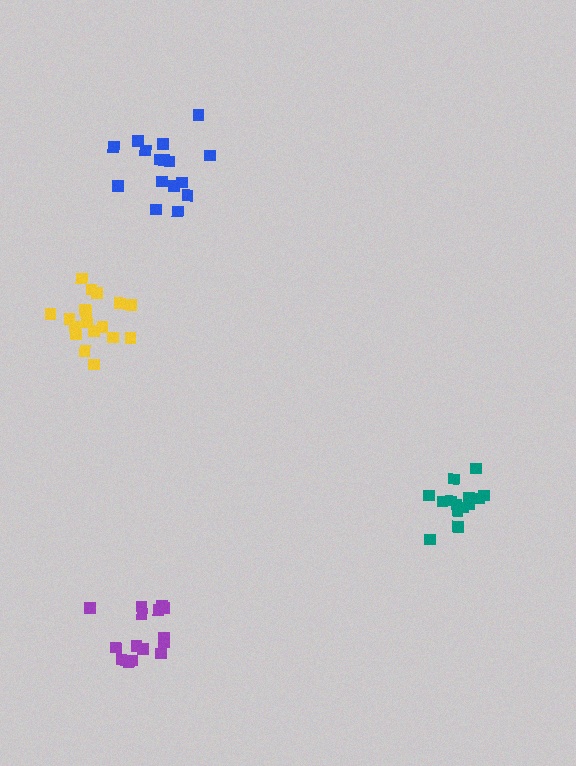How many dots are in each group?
Group 1: 16 dots, Group 2: 16 dots, Group 3: 14 dots, Group 4: 18 dots (64 total).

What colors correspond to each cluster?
The clusters are colored: blue, purple, teal, yellow.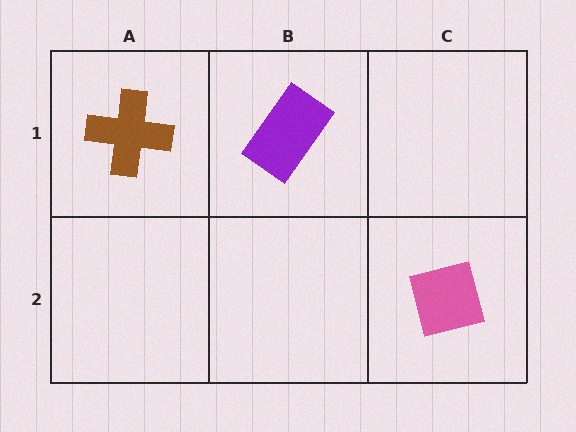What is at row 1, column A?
A brown cross.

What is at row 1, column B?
A purple rectangle.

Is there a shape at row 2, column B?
No, that cell is empty.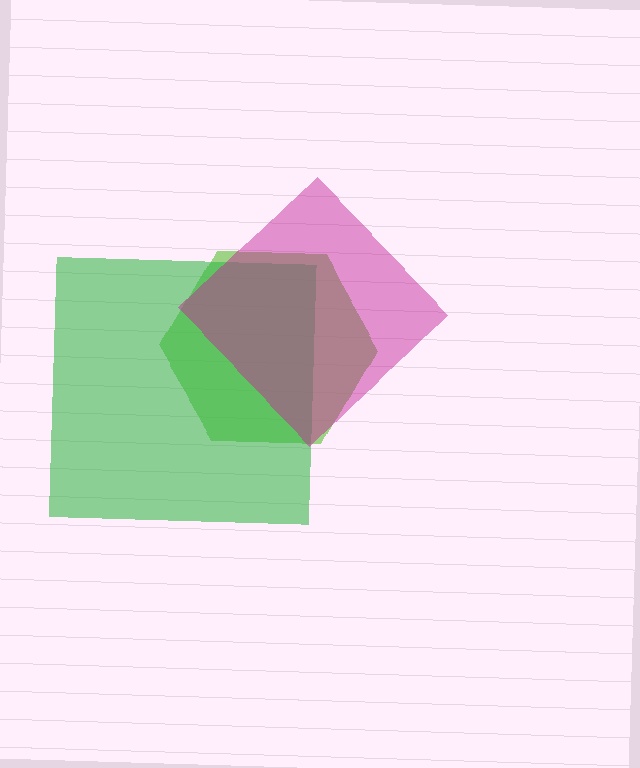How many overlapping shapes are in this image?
There are 3 overlapping shapes in the image.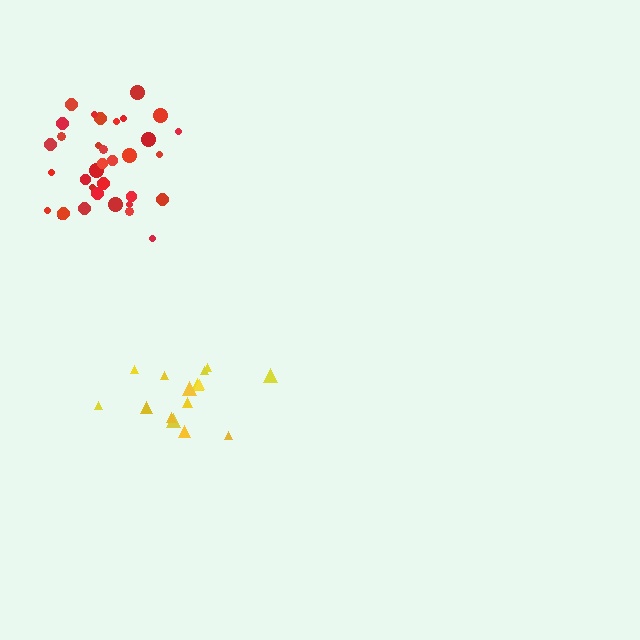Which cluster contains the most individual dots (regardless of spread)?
Red (34).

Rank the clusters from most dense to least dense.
red, yellow.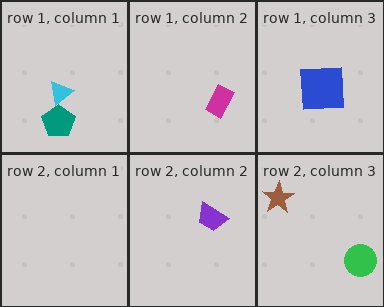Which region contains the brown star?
The row 2, column 3 region.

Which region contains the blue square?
The row 1, column 3 region.